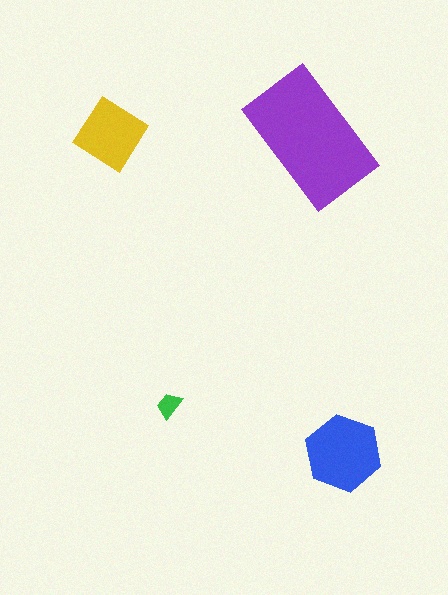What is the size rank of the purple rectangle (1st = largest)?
1st.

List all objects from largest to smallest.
The purple rectangle, the blue hexagon, the yellow diamond, the green trapezoid.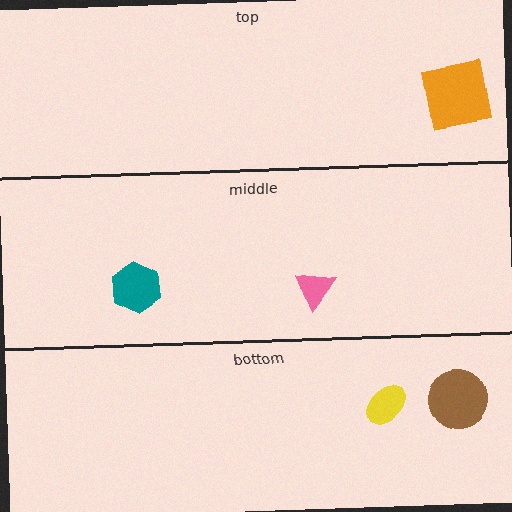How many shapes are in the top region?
1.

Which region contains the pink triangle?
The middle region.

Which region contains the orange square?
The top region.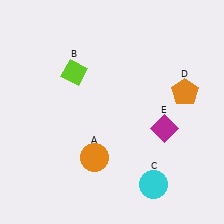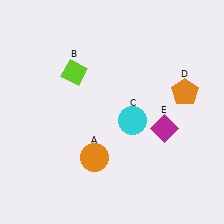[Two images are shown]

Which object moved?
The cyan circle (C) moved up.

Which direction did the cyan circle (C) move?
The cyan circle (C) moved up.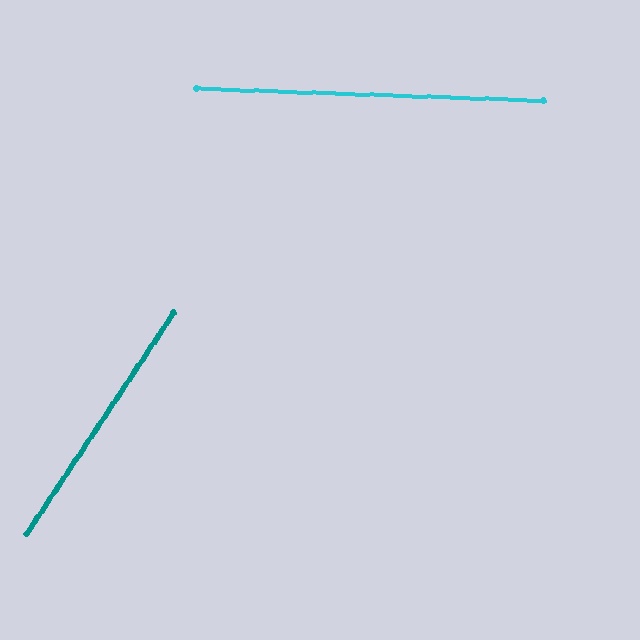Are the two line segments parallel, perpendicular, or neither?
Neither parallel nor perpendicular — they differ by about 58°.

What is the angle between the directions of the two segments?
Approximately 58 degrees.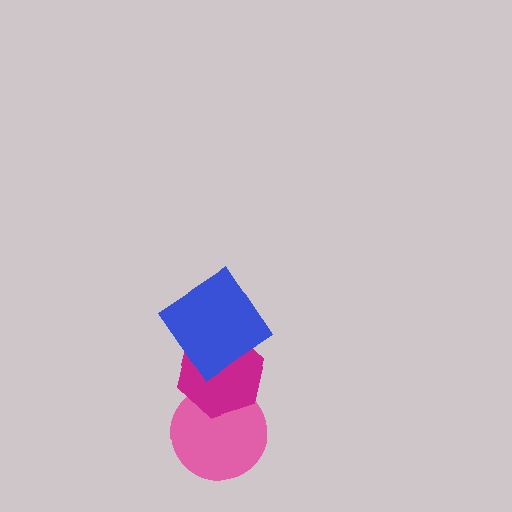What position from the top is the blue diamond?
The blue diamond is 1st from the top.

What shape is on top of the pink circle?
The magenta hexagon is on top of the pink circle.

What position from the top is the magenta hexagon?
The magenta hexagon is 2nd from the top.